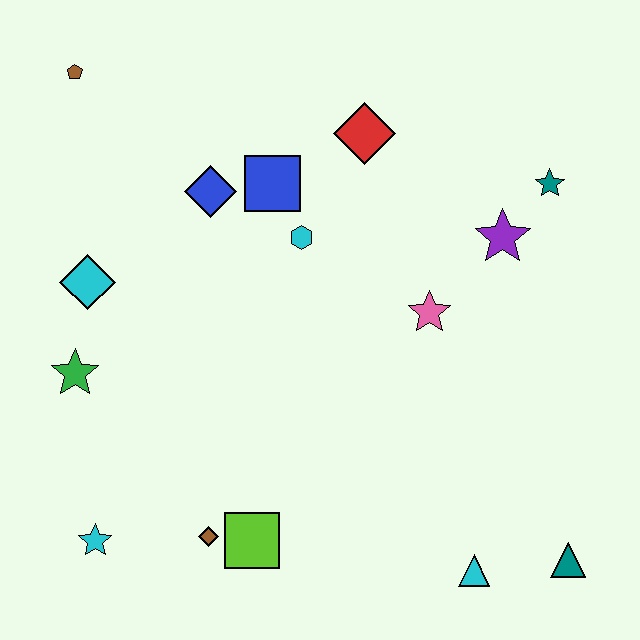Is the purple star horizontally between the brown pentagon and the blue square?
No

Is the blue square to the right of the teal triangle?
No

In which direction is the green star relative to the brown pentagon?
The green star is below the brown pentagon.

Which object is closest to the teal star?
The purple star is closest to the teal star.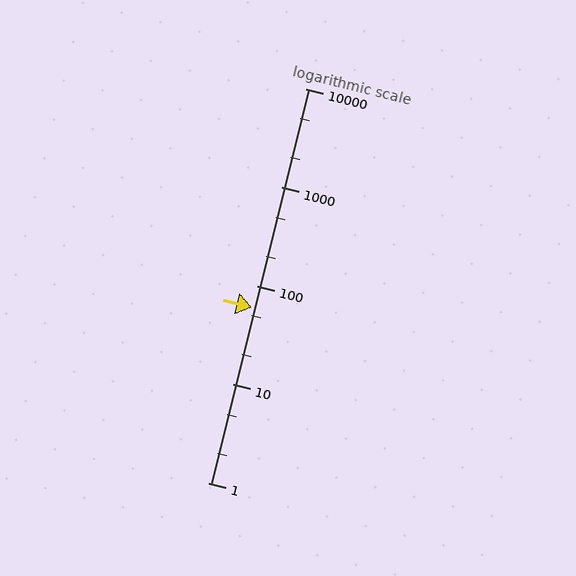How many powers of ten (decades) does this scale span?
The scale spans 4 decades, from 1 to 10000.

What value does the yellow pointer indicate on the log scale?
The pointer indicates approximately 60.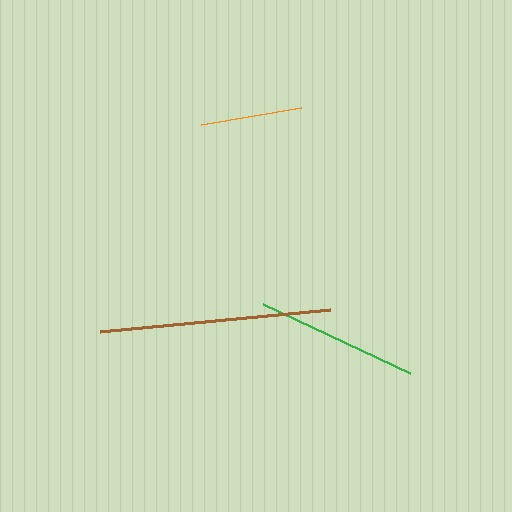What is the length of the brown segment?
The brown segment is approximately 232 pixels long.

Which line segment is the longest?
The brown line is the longest at approximately 232 pixels.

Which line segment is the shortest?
The orange line is the shortest at approximately 101 pixels.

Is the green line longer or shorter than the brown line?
The brown line is longer than the green line.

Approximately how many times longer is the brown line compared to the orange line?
The brown line is approximately 2.3 times the length of the orange line.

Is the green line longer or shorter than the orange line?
The green line is longer than the orange line.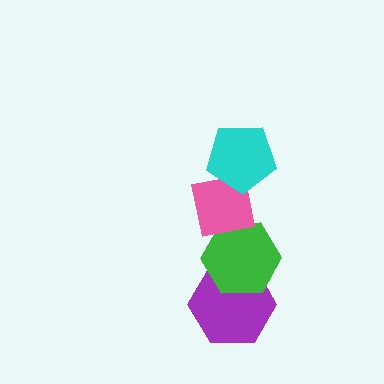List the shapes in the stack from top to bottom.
From top to bottom: the cyan pentagon, the pink square, the green hexagon, the purple hexagon.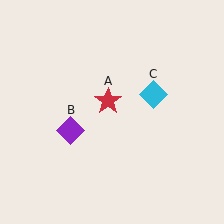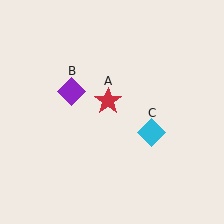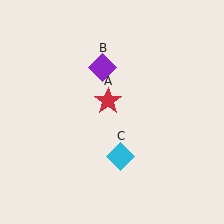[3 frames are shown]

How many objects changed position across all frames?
2 objects changed position: purple diamond (object B), cyan diamond (object C).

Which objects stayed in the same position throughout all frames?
Red star (object A) remained stationary.